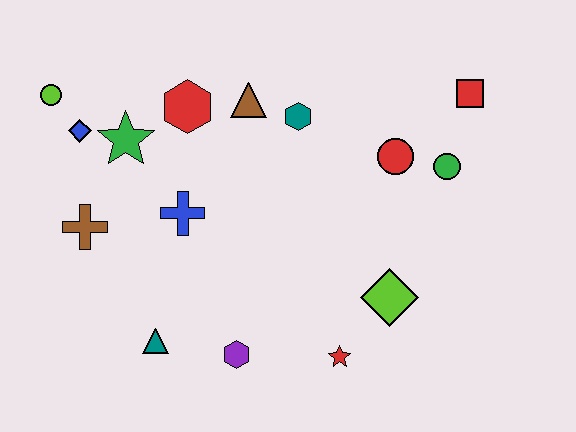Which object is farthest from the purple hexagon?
The red square is farthest from the purple hexagon.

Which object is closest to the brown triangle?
The teal hexagon is closest to the brown triangle.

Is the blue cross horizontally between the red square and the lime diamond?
No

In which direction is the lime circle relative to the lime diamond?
The lime circle is to the left of the lime diamond.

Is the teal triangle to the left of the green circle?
Yes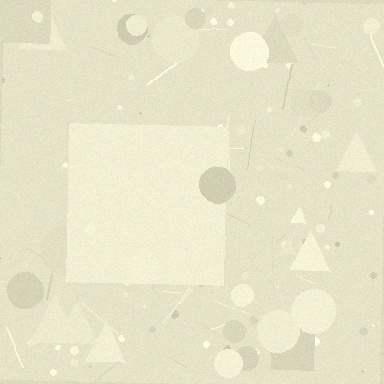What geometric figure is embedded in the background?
A square is embedded in the background.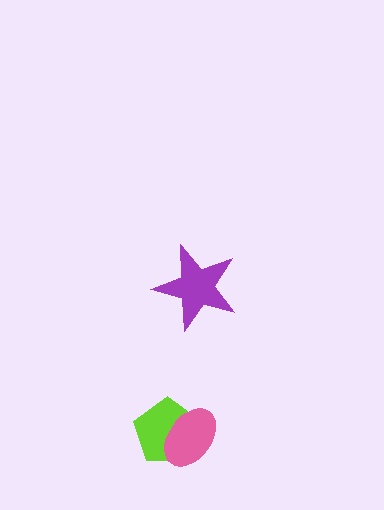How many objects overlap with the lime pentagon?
1 object overlaps with the lime pentagon.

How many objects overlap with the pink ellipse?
1 object overlaps with the pink ellipse.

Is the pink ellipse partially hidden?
No, no other shape covers it.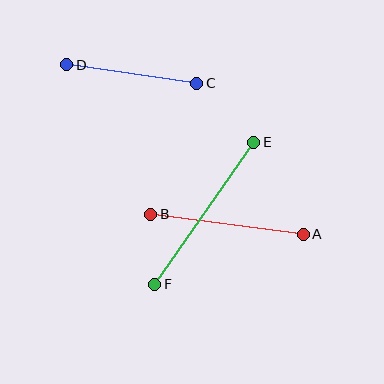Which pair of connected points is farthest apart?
Points E and F are farthest apart.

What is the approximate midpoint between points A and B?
The midpoint is at approximately (227, 224) pixels.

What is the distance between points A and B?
The distance is approximately 153 pixels.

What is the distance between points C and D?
The distance is approximately 131 pixels.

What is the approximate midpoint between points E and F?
The midpoint is at approximately (204, 213) pixels.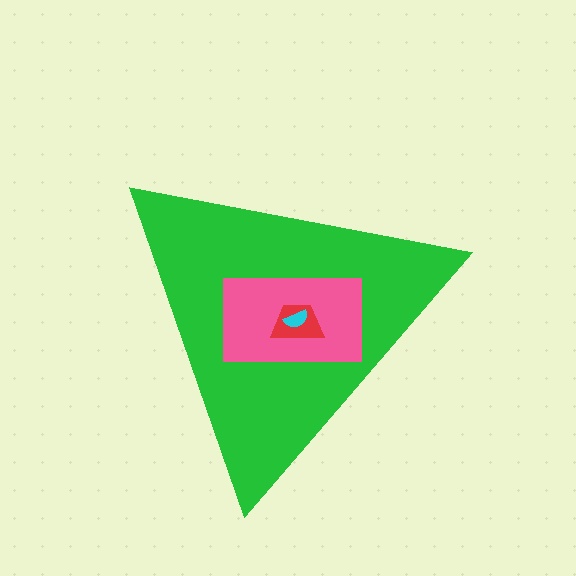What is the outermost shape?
The green triangle.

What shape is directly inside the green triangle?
The pink rectangle.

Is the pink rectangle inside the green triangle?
Yes.